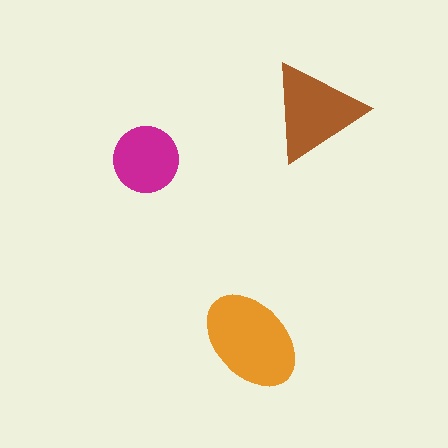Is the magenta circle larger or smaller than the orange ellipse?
Smaller.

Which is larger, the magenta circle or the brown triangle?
The brown triangle.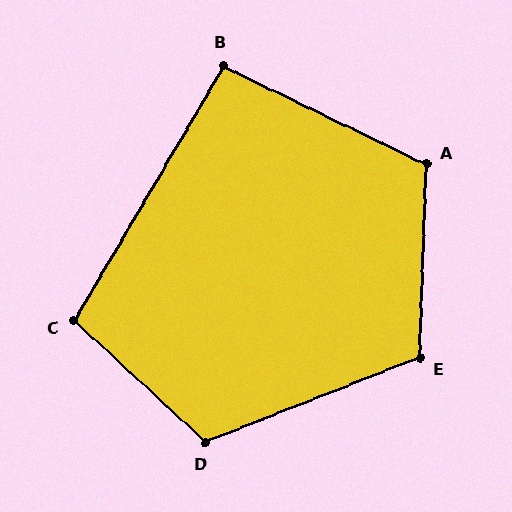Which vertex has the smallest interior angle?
B, at approximately 94 degrees.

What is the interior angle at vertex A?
Approximately 114 degrees (obtuse).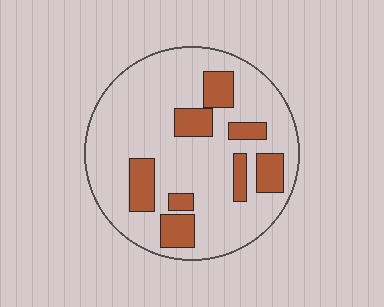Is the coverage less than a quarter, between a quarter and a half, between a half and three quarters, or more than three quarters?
Less than a quarter.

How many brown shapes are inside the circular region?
8.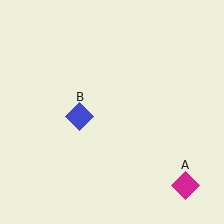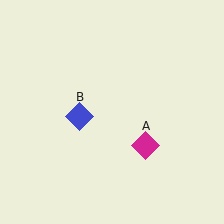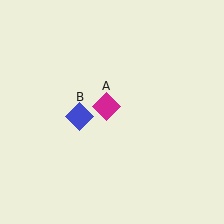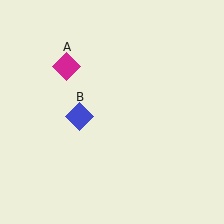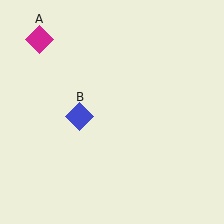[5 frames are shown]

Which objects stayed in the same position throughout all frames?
Blue diamond (object B) remained stationary.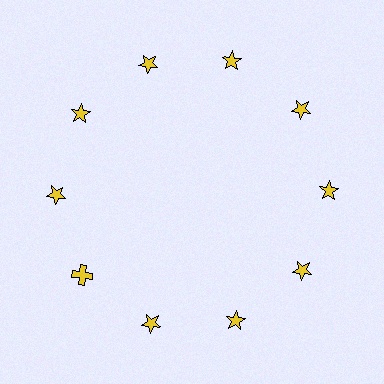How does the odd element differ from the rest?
It has a different shape: cross instead of star.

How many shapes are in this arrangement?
There are 10 shapes arranged in a ring pattern.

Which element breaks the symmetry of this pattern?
The yellow cross at roughly the 8 o'clock position breaks the symmetry. All other shapes are yellow stars.